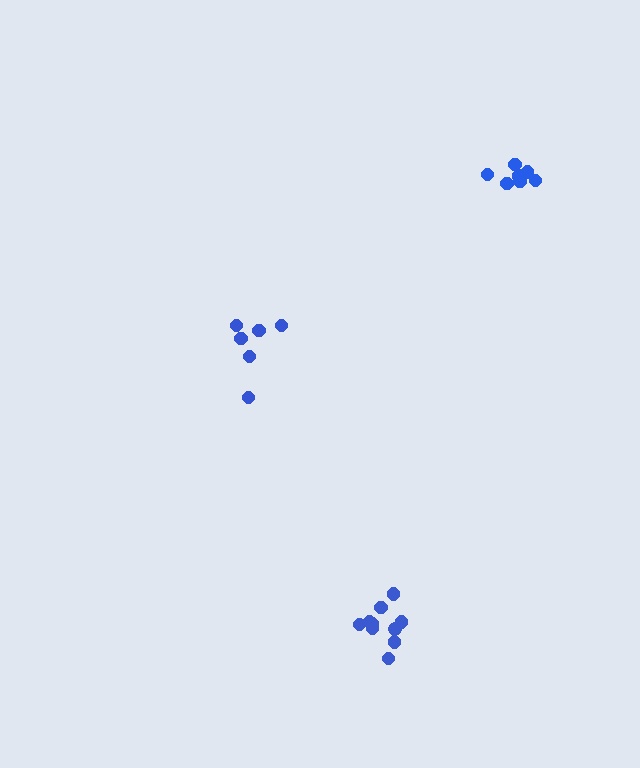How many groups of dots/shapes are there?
There are 3 groups.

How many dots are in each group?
Group 1: 6 dots, Group 2: 10 dots, Group 3: 7 dots (23 total).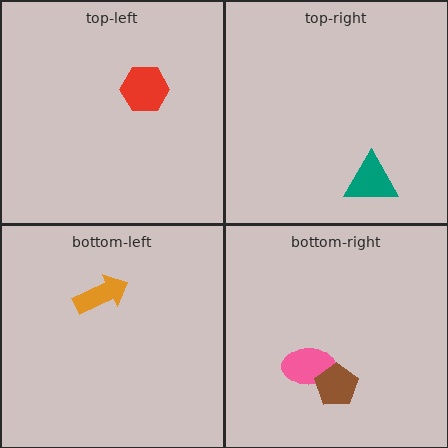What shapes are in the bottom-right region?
The pink ellipse, the brown pentagon.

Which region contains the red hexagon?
The top-left region.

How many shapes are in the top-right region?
1.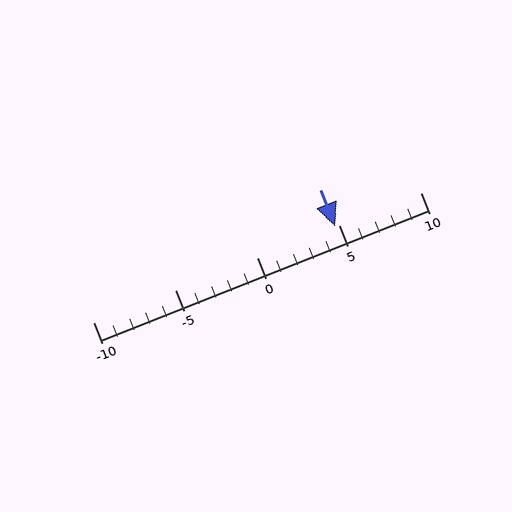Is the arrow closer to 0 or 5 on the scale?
The arrow is closer to 5.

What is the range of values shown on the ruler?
The ruler shows values from -10 to 10.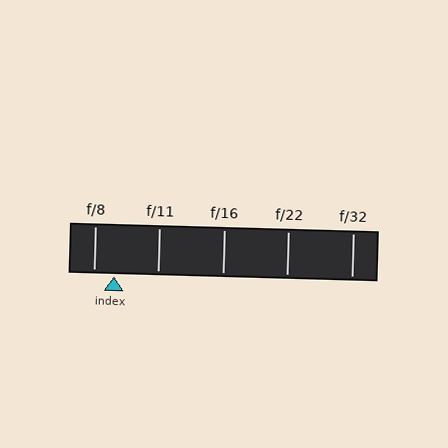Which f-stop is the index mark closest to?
The index mark is closest to f/8.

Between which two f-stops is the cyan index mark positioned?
The index mark is between f/8 and f/11.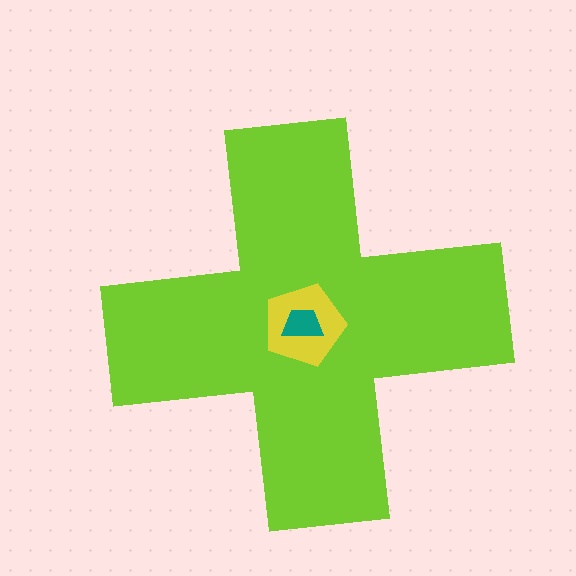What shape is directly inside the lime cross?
The yellow pentagon.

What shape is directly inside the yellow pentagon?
The teal trapezoid.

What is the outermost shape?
The lime cross.